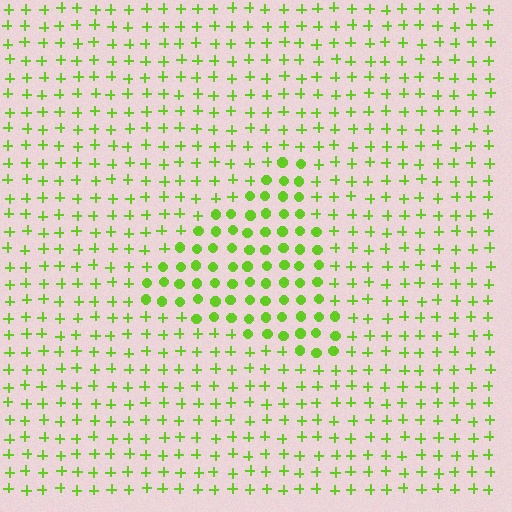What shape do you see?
I see a triangle.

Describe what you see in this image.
The image is filled with small lime elements arranged in a uniform grid. A triangle-shaped region contains circles, while the surrounding area contains plus signs. The boundary is defined purely by the change in element shape.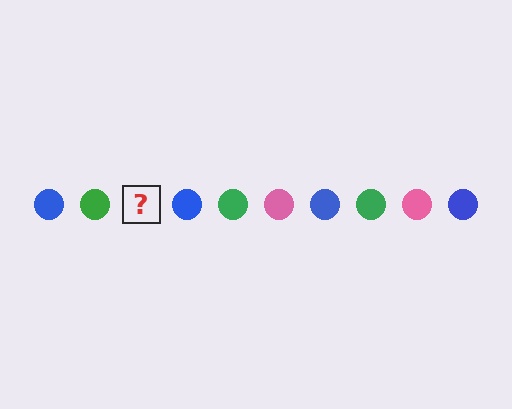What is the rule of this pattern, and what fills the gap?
The rule is that the pattern cycles through blue, green, pink circles. The gap should be filled with a pink circle.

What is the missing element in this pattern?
The missing element is a pink circle.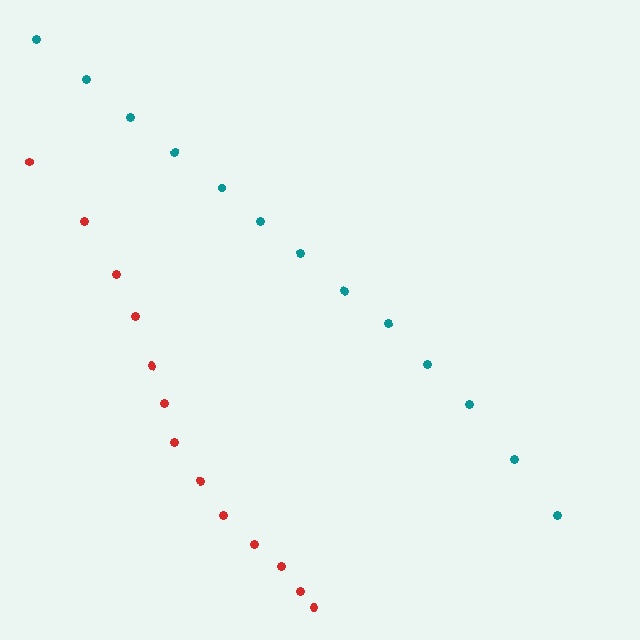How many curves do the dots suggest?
There are 2 distinct paths.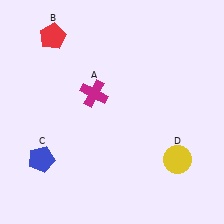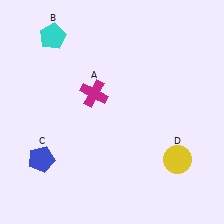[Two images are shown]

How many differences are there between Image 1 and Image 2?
There is 1 difference between the two images.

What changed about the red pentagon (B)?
In Image 1, B is red. In Image 2, it changed to cyan.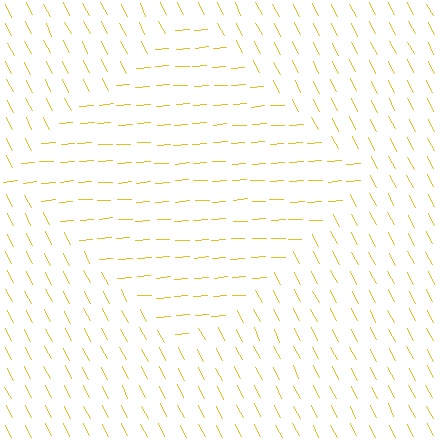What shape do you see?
I see a diamond.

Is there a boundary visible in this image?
Yes, there is a texture boundary formed by a change in line orientation.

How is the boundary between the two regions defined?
The boundary is defined purely by a change in line orientation (approximately 67 degrees difference). All lines are the same color and thickness.